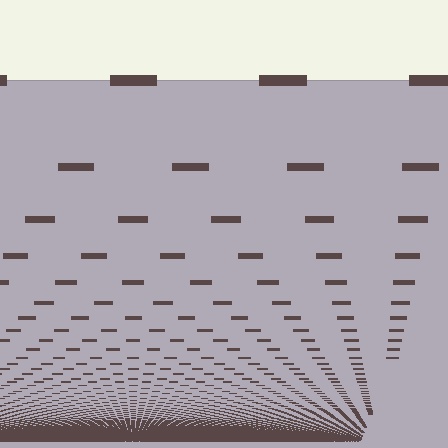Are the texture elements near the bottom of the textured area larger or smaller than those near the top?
Smaller. The gradient is inverted — elements near the bottom are smaller and denser.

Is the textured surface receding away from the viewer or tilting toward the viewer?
The surface appears to tilt toward the viewer. Texture elements get larger and sparser toward the top.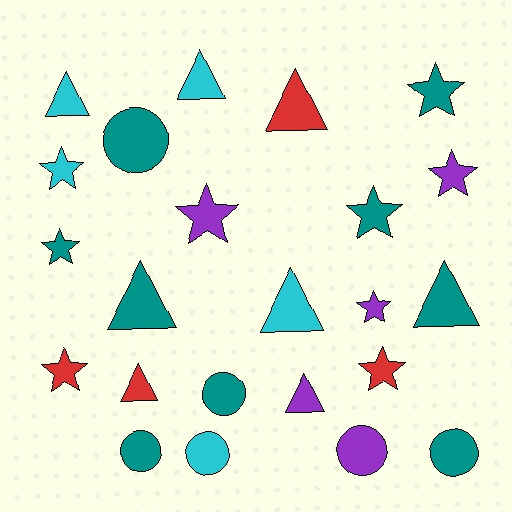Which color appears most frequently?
Teal, with 9 objects.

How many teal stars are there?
There are 3 teal stars.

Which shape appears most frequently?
Star, with 9 objects.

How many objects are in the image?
There are 23 objects.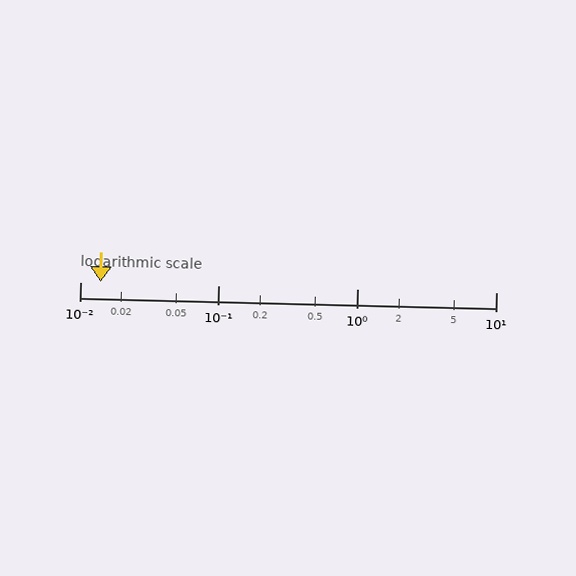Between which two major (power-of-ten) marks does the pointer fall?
The pointer is between 0.01 and 0.1.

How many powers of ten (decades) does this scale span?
The scale spans 3 decades, from 0.01 to 10.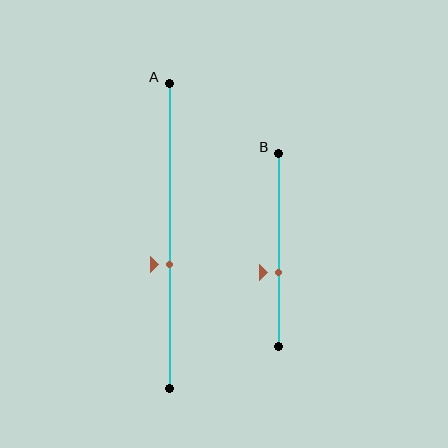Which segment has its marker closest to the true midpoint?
Segment A has its marker closest to the true midpoint.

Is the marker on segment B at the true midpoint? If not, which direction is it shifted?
No, the marker on segment B is shifted downward by about 12% of the segment length.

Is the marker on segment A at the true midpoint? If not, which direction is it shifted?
No, the marker on segment A is shifted downward by about 9% of the segment length.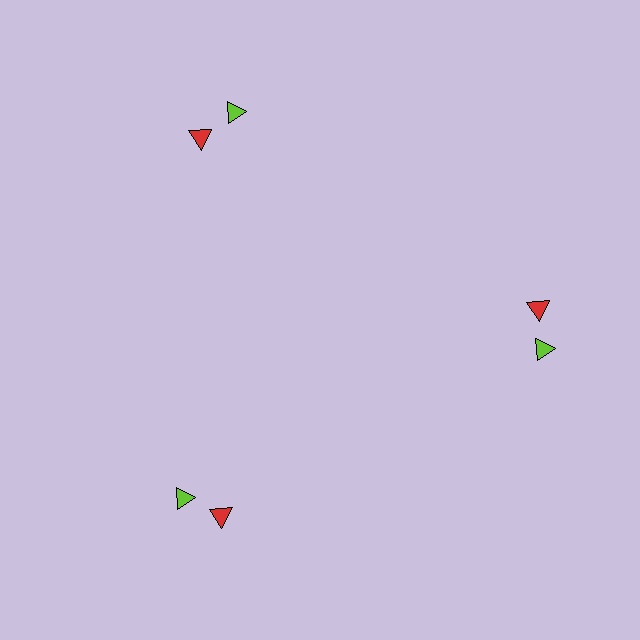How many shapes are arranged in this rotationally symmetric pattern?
There are 6 shapes, arranged in 3 groups of 2.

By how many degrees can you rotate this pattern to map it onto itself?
The pattern maps onto itself every 120 degrees of rotation.